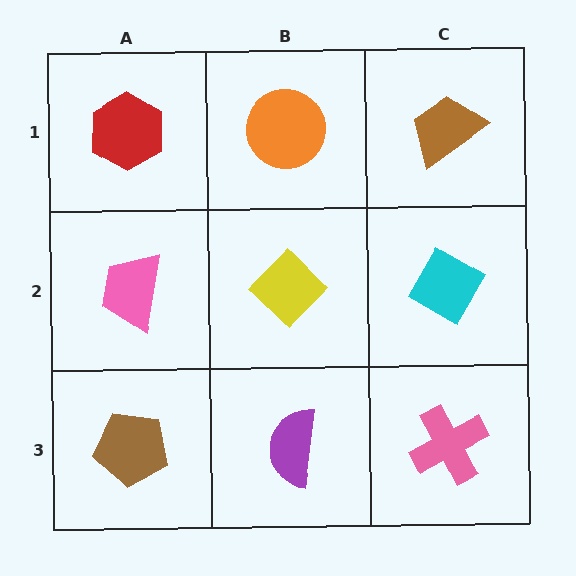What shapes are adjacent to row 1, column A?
A pink trapezoid (row 2, column A), an orange circle (row 1, column B).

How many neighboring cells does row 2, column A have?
3.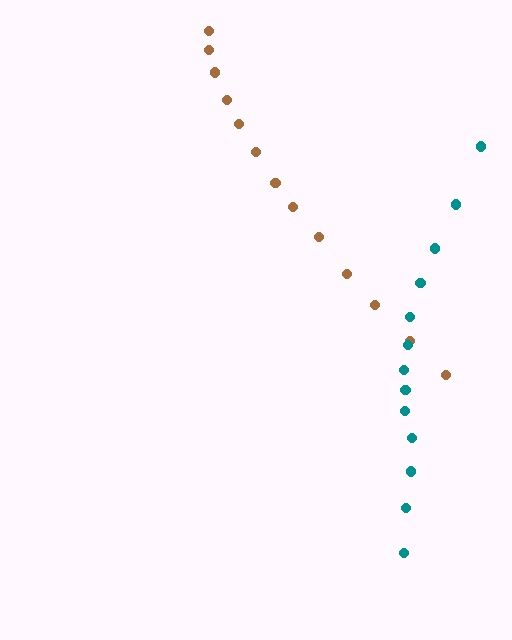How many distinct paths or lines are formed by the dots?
There are 2 distinct paths.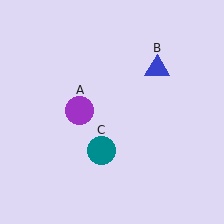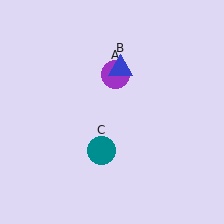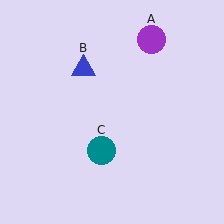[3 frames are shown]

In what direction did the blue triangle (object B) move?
The blue triangle (object B) moved left.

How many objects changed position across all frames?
2 objects changed position: purple circle (object A), blue triangle (object B).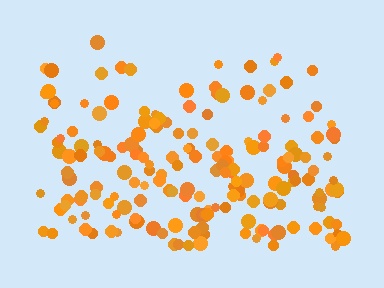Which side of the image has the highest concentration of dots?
The bottom.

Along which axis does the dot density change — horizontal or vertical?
Vertical.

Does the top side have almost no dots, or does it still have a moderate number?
Still a moderate number, just noticeably fewer than the bottom.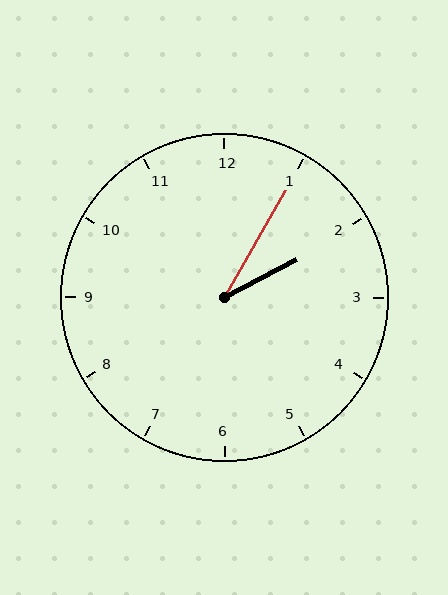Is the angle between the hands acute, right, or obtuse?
It is acute.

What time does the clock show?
2:05.